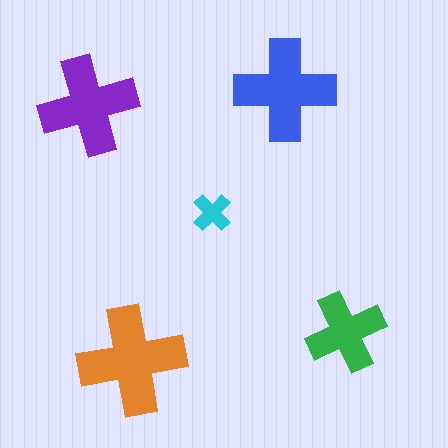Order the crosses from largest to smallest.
the orange one, the blue one, the purple one, the green one, the cyan one.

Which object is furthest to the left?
The purple cross is leftmost.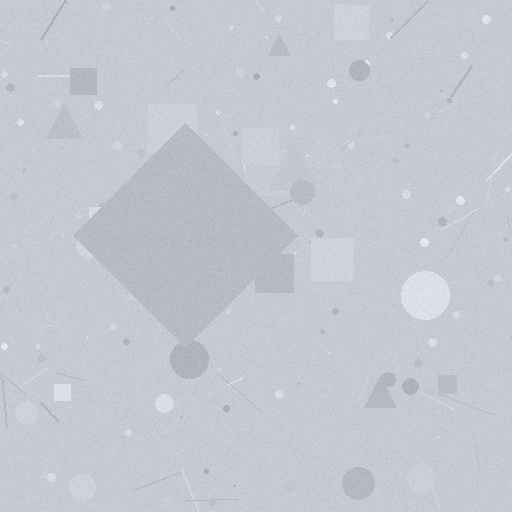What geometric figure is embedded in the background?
A diamond is embedded in the background.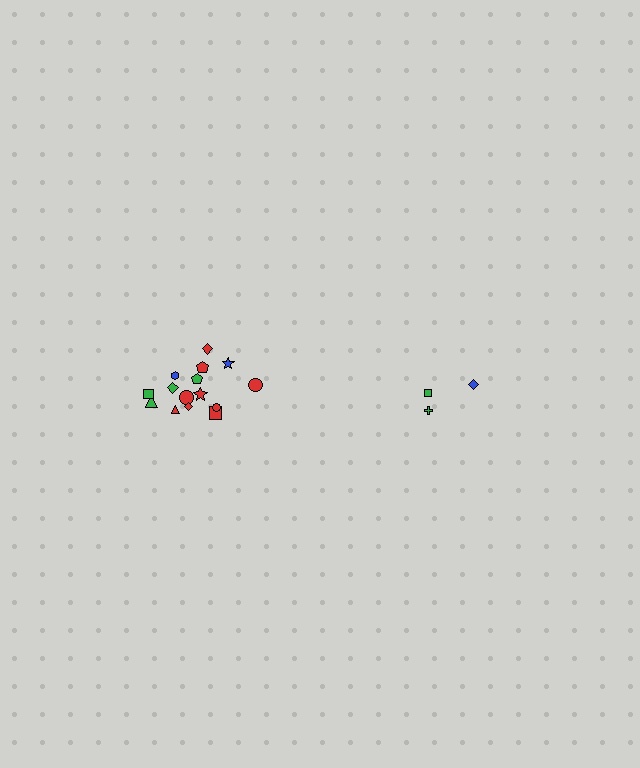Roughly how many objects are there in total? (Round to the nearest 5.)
Roughly 20 objects in total.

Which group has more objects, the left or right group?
The left group.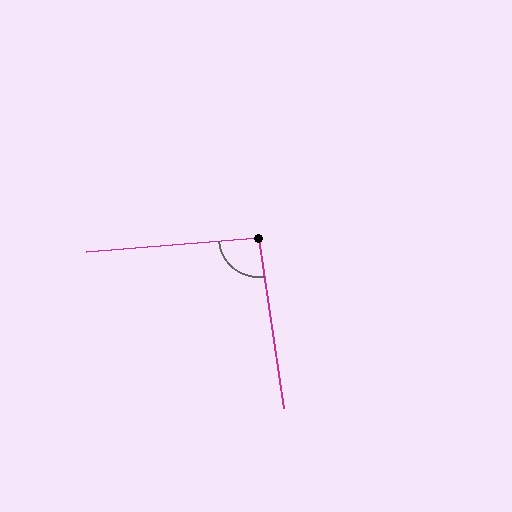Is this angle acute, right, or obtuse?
It is approximately a right angle.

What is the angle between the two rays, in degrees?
Approximately 94 degrees.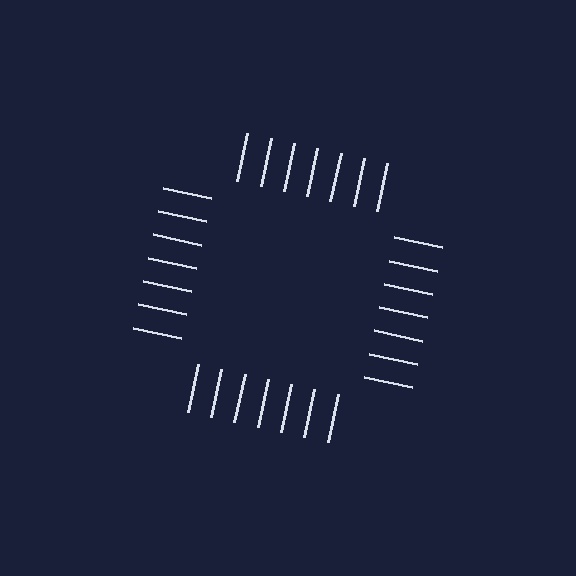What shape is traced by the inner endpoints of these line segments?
An illusory square — the line segments terminate on its edges but no continuous stroke is drawn.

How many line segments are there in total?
28 — 7 along each of the 4 edges.